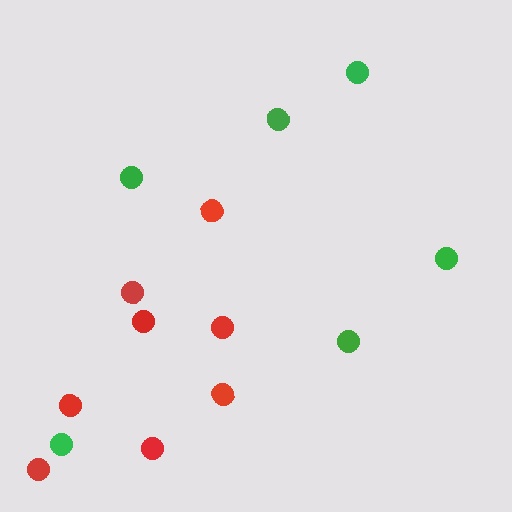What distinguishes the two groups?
There are 2 groups: one group of green circles (6) and one group of red circles (8).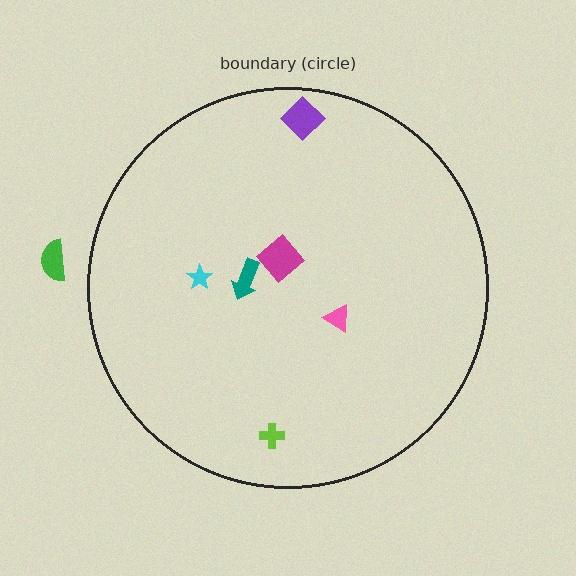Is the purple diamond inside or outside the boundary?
Inside.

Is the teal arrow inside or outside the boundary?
Inside.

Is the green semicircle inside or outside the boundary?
Outside.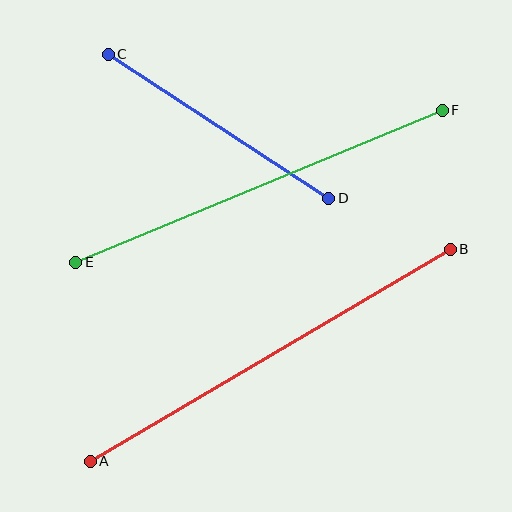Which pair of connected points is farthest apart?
Points A and B are farthest apart.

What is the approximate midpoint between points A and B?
The midpoint is at approximately (270, 355) pixels.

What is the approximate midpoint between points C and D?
The midpoint is at approximately (218, 126) pixels.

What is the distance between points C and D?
The distance is approximately 263 pixels.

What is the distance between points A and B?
The distance is approximately 418 pixels.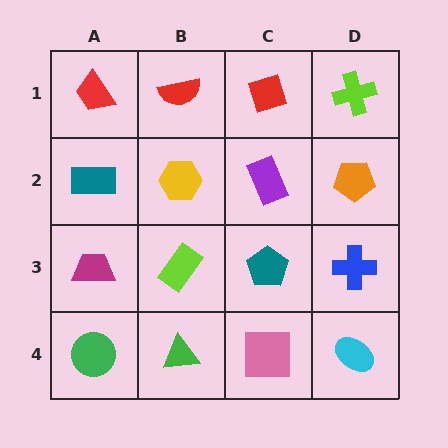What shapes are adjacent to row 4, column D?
A blue cross (row 3, column D), a pink square (row 4, column C).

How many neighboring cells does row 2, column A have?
3.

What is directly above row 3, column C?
A purple rectangle.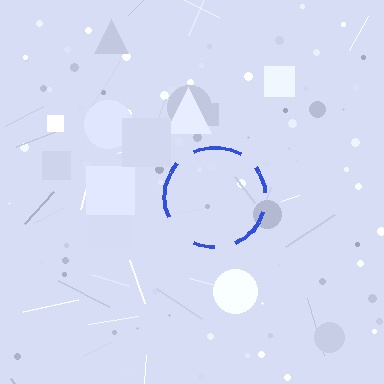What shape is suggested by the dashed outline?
The dashed outline suggests a circle.